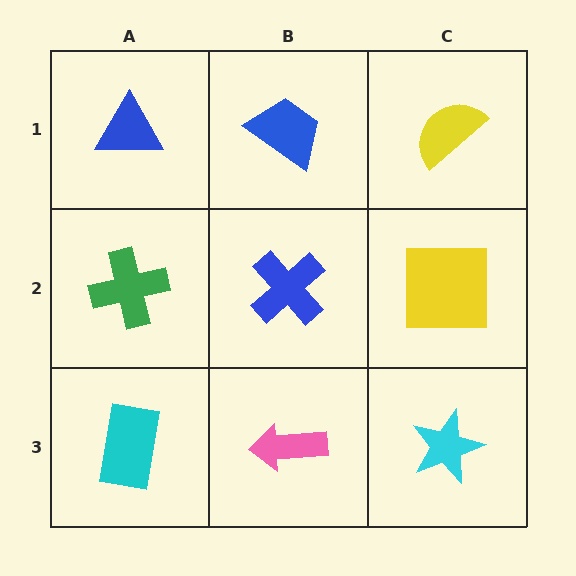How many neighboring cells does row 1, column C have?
2.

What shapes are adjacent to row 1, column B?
A blue cross (row 2, column B), a blue triangle (row 1, column A), a yellow semicircle (row 1, column C).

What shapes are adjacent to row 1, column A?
A green cross (row 2, column A), a blue trapezoid (row 1, column B).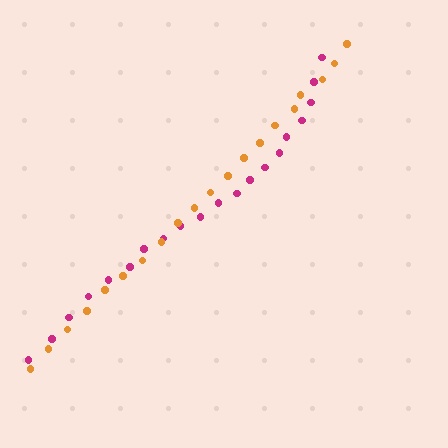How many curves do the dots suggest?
There are 2 distinct paths.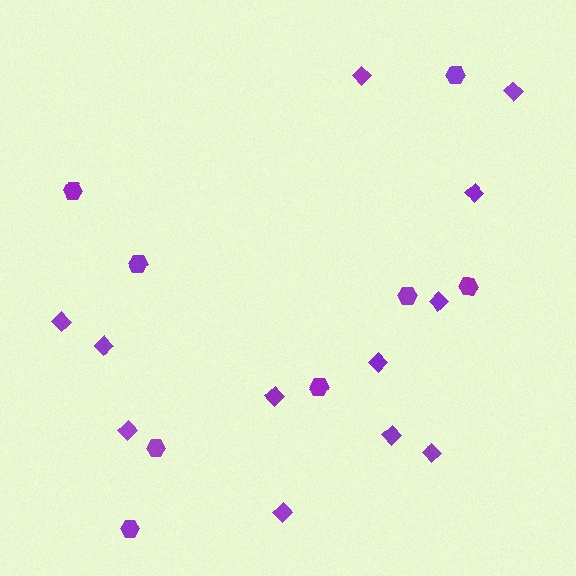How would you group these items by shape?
There are 2 groups: one group of diamonds (12) and one group of hexagons (8).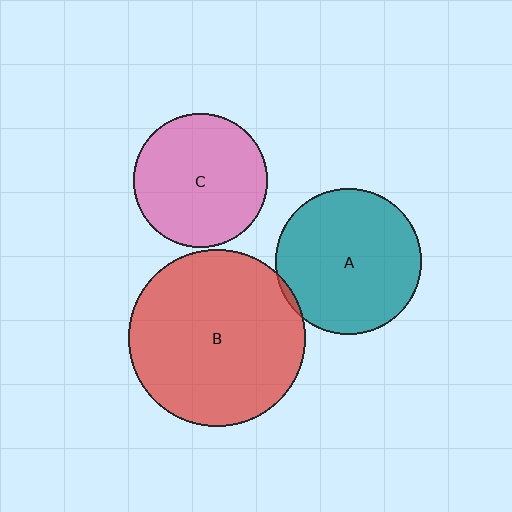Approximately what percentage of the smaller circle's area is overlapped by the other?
Approximately 5%.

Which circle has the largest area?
Circle B (red).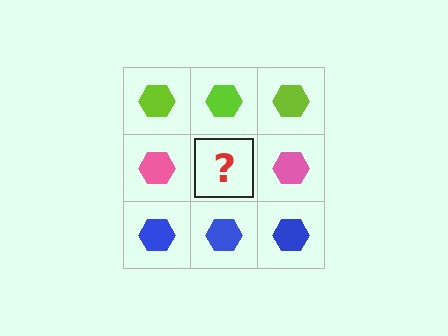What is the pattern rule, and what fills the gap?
The rule is that each row has a consistent color. The gap should be filled with a pink hexagon.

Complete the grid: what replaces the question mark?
The question mark should be replaced with a pink hexagon.